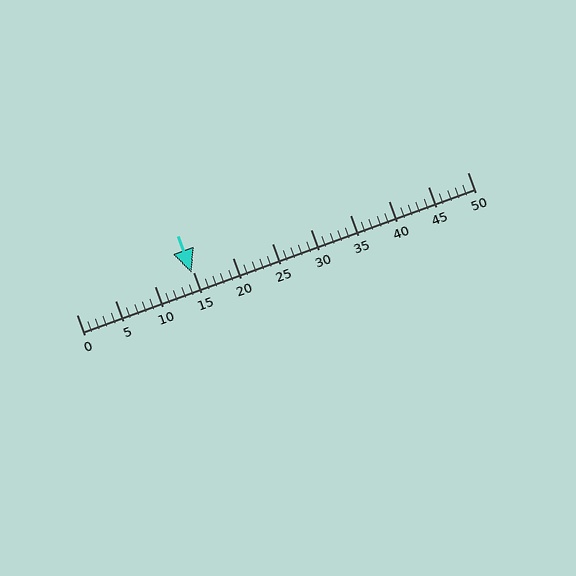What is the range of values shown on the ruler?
The ruler shows values from 0 to 50.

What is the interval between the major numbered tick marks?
The major tick marks are spaced 5 units apart.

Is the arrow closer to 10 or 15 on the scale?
The arrow is closer to 15.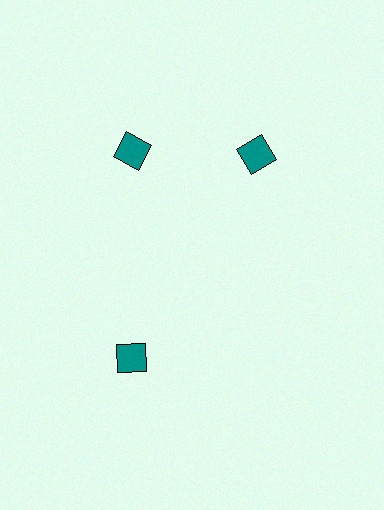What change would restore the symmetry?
The symmetry would be restored by rotating it back into even spacing with its neighbors so that all 3 diamonds sit at equal angles and equal distance from the center.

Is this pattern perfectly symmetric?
No. The 3 teal diamonds are arranged in a ring, but one element near the 3 o'clock position is rotated out of alignment along the ring, breaking the 3-fold rotational symmetry.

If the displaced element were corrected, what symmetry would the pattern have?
It would have 3-fold rotational symmetry — the pattern would map onto itself every 120 degrees.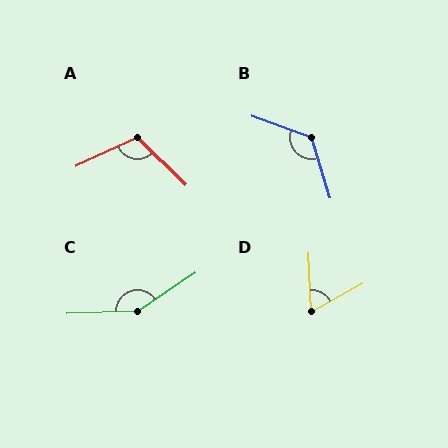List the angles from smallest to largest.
D (63°), A (111°), B (126°), C (148°).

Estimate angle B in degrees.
Approximately 126 degrees.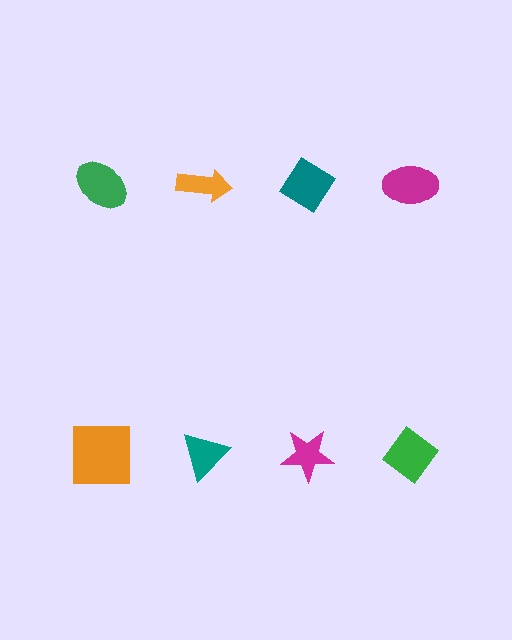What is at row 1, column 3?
A teal diamond.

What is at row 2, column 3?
A magenta star.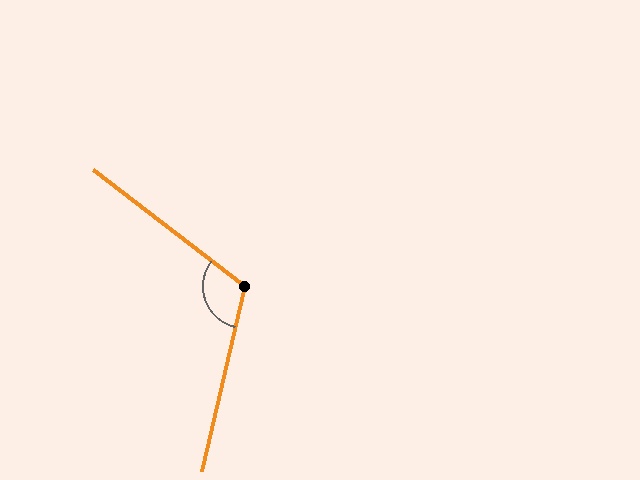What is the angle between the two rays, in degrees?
Approximately 115 degrees.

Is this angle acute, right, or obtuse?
It is obtuse.